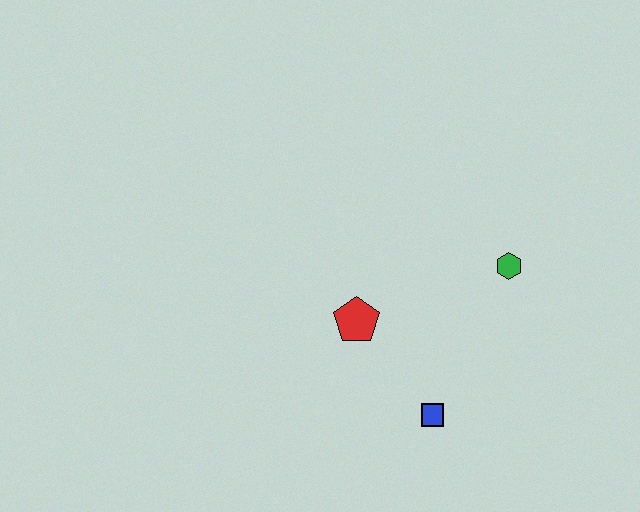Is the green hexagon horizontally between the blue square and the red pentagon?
No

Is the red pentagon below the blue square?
No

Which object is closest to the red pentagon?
The blue square is closest to the red pentagon.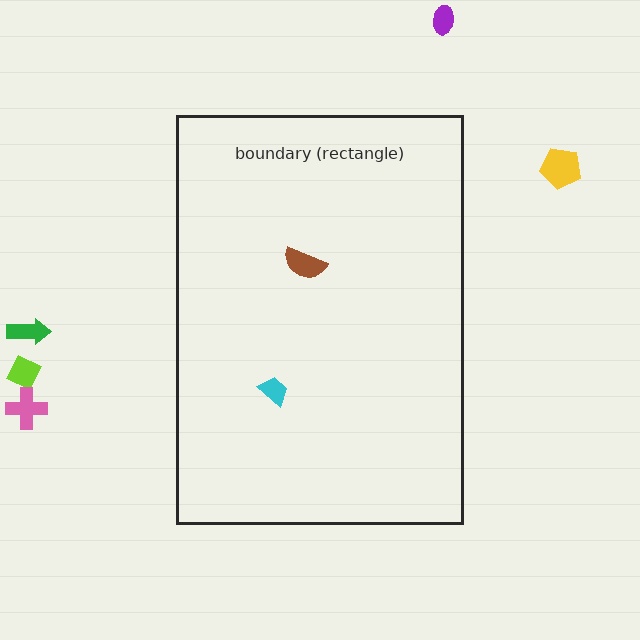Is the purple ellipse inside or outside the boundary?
Outside.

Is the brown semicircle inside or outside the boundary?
Inside.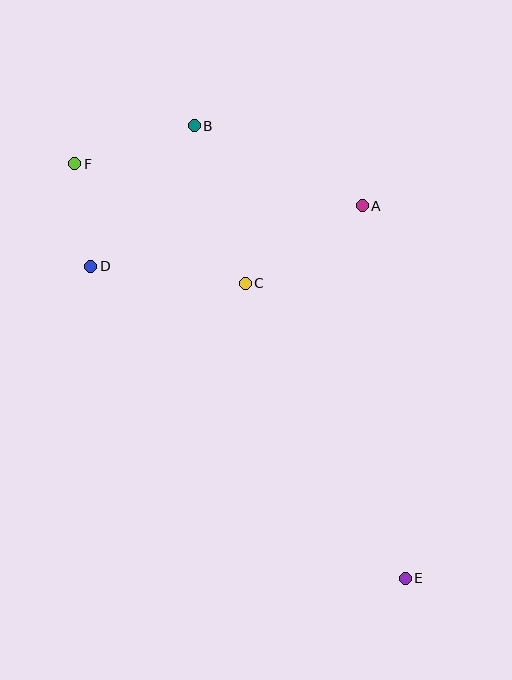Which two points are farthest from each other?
Points E and F are farthest from each other.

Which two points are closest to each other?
Points D and F are closest to each other.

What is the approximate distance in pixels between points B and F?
The distance between B and F is approximately 125 pixels.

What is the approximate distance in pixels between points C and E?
The distance between C and E is approximately 336 pixels.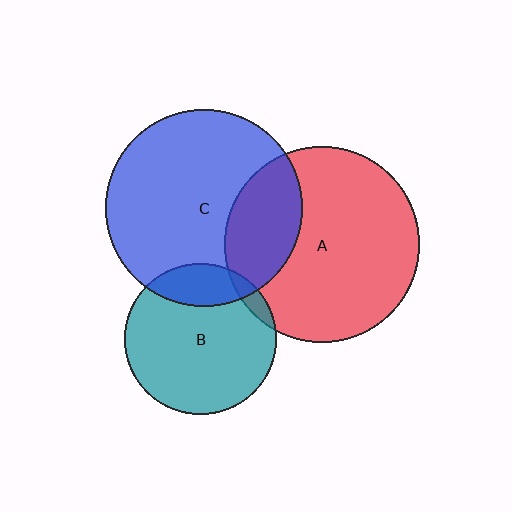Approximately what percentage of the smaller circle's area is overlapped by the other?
Approximately 20%.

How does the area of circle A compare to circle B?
Approximately 1.7 times.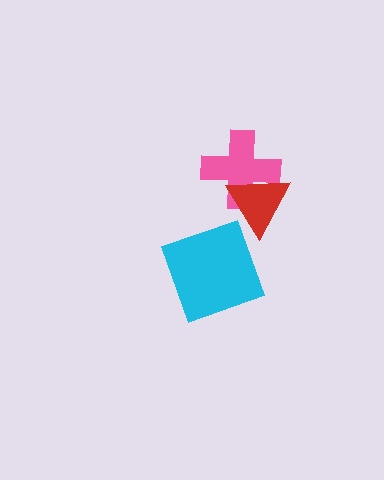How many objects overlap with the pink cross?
1 object overlaps with the pink cross.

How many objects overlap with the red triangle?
1 object overlaps with the red triangle.